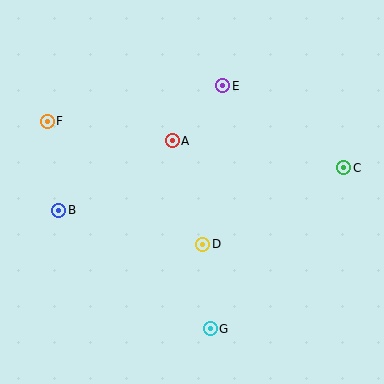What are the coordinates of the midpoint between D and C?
The midpoint between D and C is at (273, 206).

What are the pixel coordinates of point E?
Point E is at (223, 86).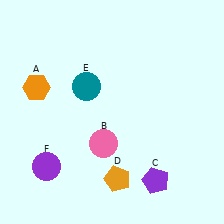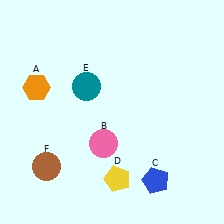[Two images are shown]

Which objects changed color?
C changed from purple to blue. D changed from orange to yellow. F changed from purple to brown.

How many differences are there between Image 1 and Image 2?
There are 3 differences between the two images.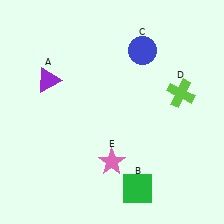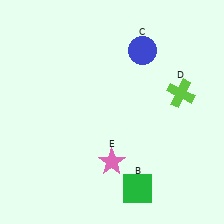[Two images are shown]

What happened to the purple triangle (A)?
The purple triangle (A) was removed in Image 2. It was in the top-left area of Image 1.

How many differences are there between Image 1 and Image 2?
There is 1 difference between the two images.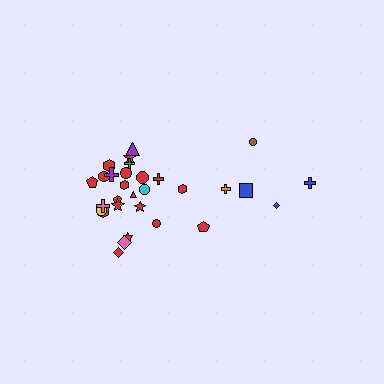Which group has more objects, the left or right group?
The left group.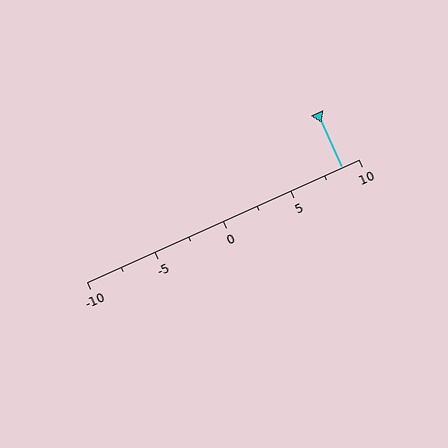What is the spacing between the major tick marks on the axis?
The major ticks are spaced 5 apart.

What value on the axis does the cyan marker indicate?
The marker indicates approximately 8.8.